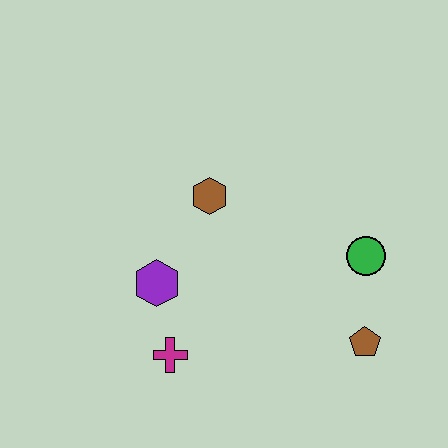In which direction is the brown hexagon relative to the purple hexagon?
The brown hexagon is above the purple hexagon.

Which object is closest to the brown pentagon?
The green circle is closest to the brown pentagon.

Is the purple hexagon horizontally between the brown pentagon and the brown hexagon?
No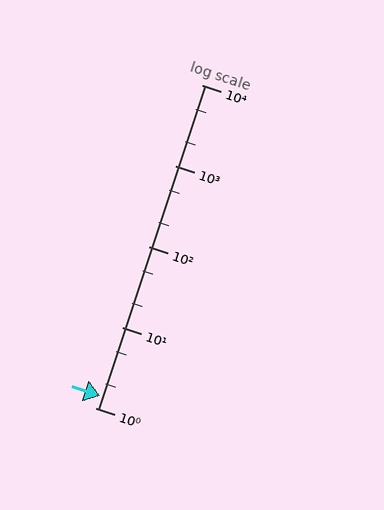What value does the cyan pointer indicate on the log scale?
The pointer indicates approximately 1.4.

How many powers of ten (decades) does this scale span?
The scale spans 4 decades, from 1 to 10000.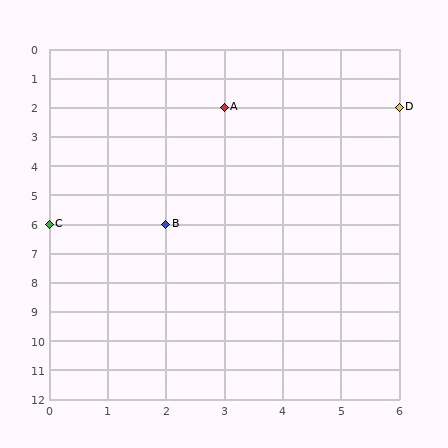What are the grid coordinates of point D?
Point D is at grid coordinates (6, 2).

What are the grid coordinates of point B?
Point B is at grid coordinates (2, 6).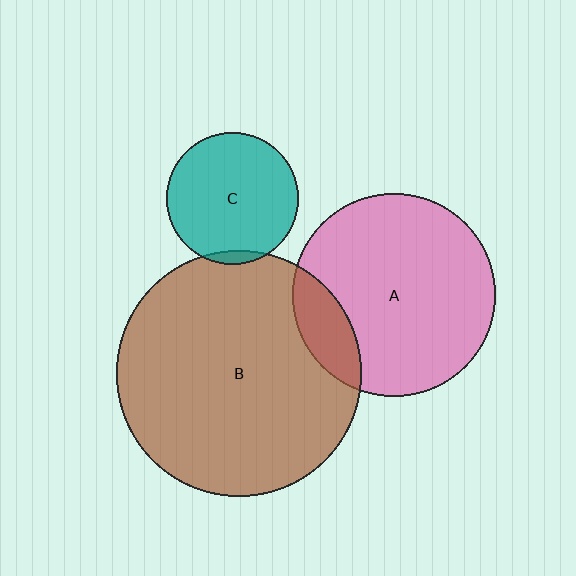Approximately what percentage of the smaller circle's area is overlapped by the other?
Approximately 15%.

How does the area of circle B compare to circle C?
Approximately 3.4 times.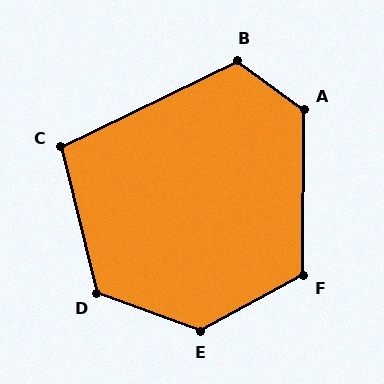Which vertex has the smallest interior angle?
C, at approximately 102 degrees.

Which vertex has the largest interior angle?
E, at approximately 132 degrees.